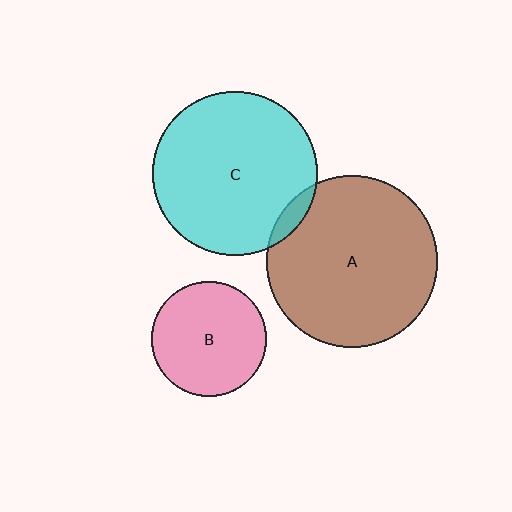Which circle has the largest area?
Circle A (brown).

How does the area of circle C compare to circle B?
Approximately 2.0 times.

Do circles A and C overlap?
Yes.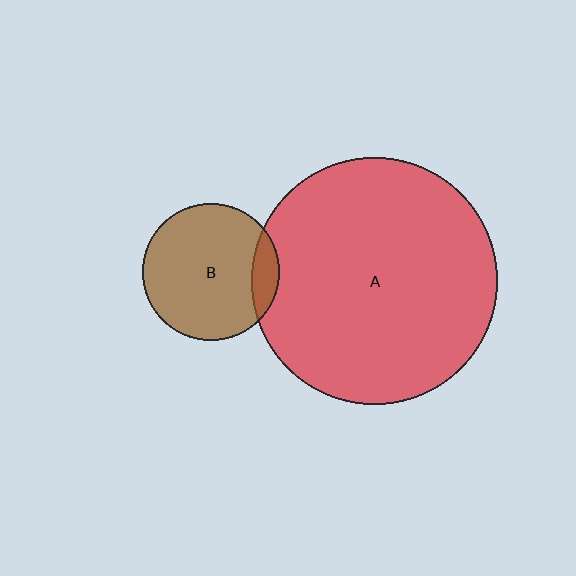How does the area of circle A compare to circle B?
Approximately 3.3 times.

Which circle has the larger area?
Circle A (red).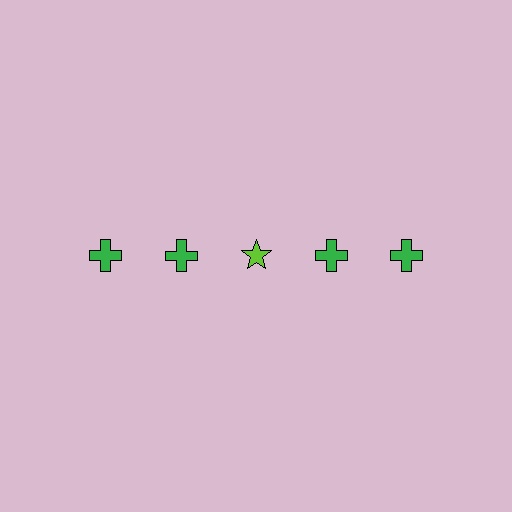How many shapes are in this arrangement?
There are 5 shapes arranged in a grid pattern.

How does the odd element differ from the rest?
It differs in both color (lime instead of green) and shape (star instead of cross).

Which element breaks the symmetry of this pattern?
The lime star in the top row, center column breaks the symmetry. All other shapes are green crosses.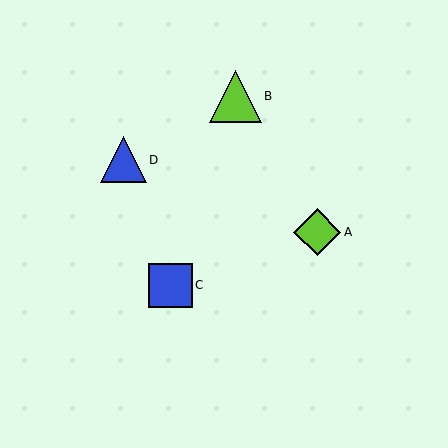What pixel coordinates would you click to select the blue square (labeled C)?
Click at (170, 285) to select the blue square C.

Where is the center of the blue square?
The center of the blue square is at (170, 285).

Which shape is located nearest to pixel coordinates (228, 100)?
The lime triangle (labeled B) at (235, 96) is nearest to that location.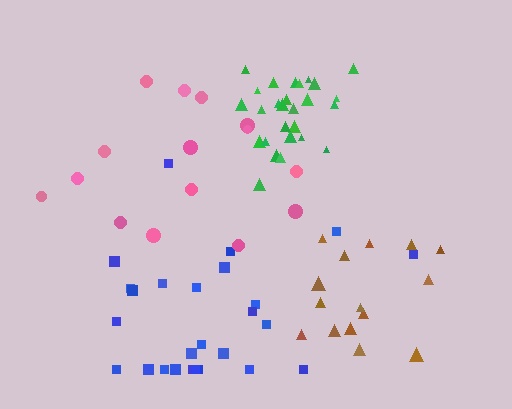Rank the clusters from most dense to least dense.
green, brown, blue, pink.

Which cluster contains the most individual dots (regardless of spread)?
Green (27).